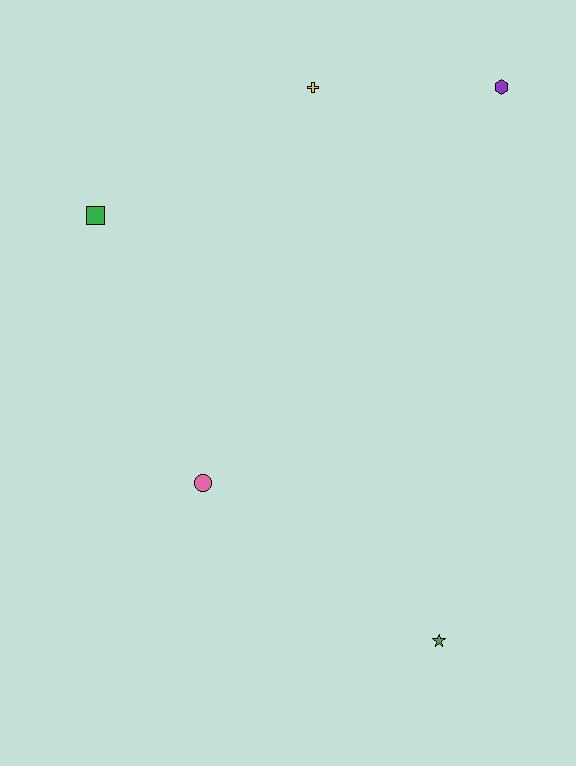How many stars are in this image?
There is 1 star.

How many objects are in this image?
There are 5 objects.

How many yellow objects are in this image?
There is 1 yellow object.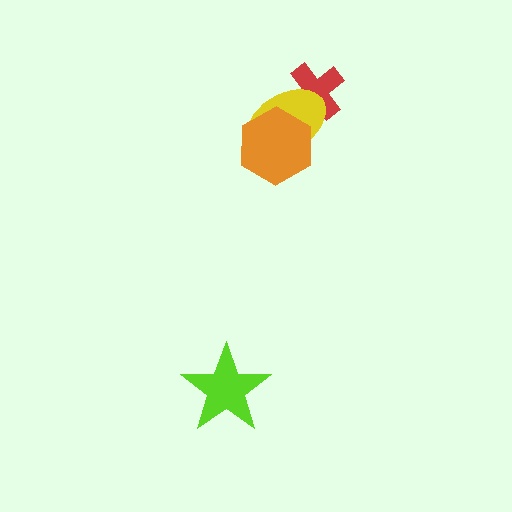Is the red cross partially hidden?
Yes, it is partially covered by another shape.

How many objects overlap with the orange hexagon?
1 object overlaps with the orange hexagon.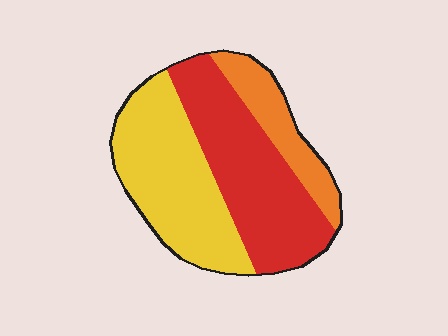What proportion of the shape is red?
Red takes up between a third and a half of the shape.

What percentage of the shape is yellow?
Yellow covers roughly 40% of the shape.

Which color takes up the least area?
Orange, at roughly 15%.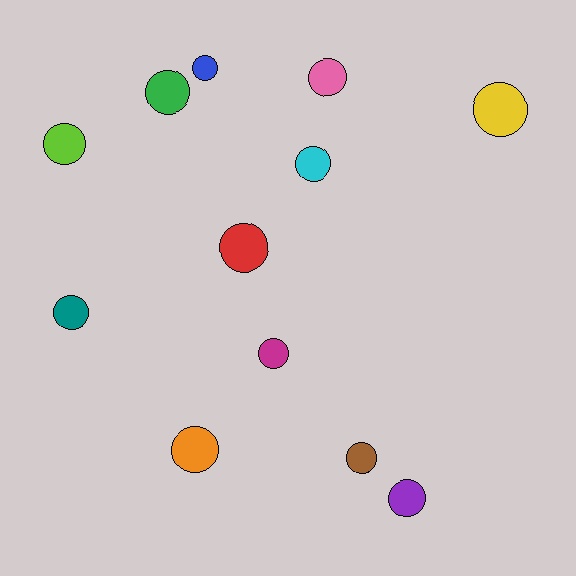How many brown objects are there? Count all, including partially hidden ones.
There is 1 brown object.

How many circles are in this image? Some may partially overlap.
There are 12 circles.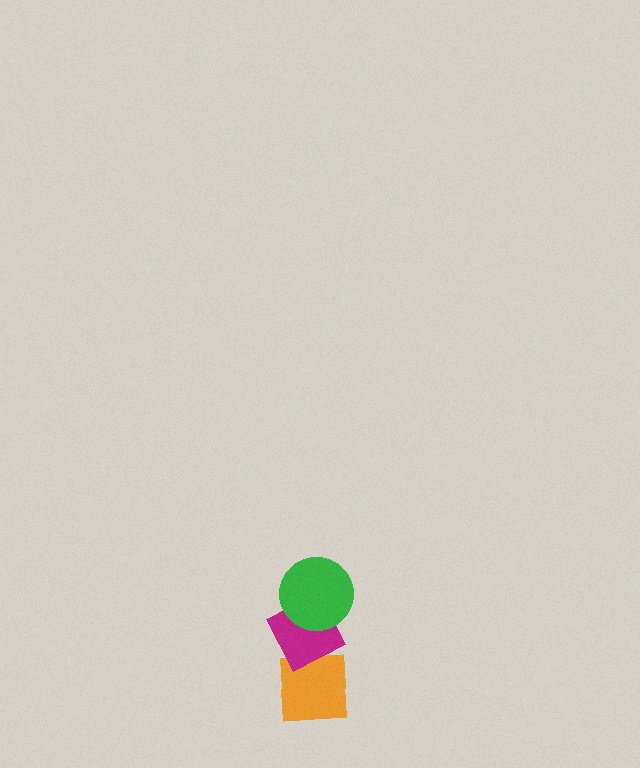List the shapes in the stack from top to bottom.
From top to bottom: the green circle, the magenta diamond, the orange square.